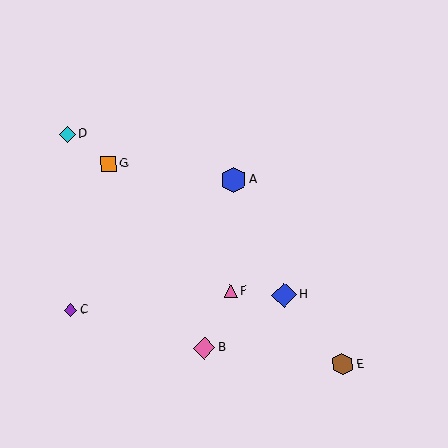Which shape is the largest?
The blue hexagon (labeled A) is the largest.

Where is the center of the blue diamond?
The center of the blue diamond is at (284, 295).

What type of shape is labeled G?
Shape G is an orange square.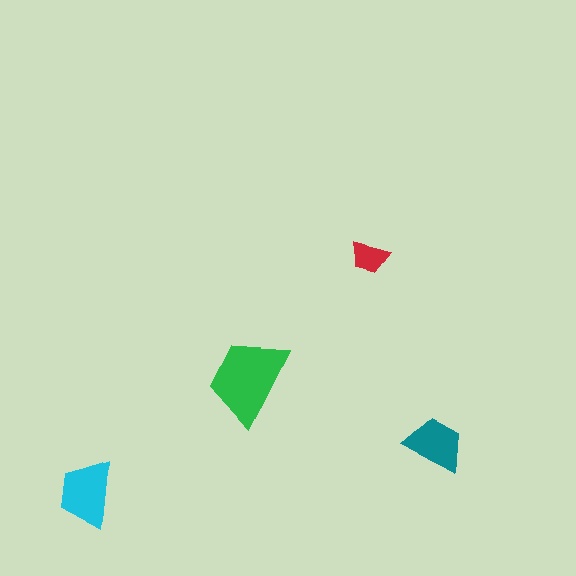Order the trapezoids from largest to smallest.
the green one, the cyan one, the teal one, the red one.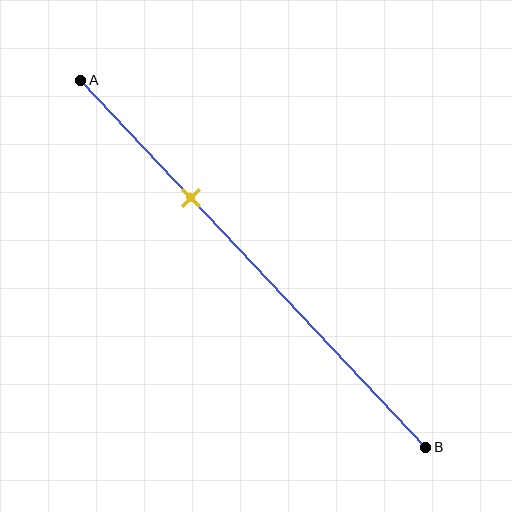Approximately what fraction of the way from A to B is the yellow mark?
The yellow mark is approximately 30% of the way from A to B.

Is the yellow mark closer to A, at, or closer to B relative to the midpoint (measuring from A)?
The yellow mark is closer to point A than the midpoint of segment AB.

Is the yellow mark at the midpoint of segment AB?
No, the mark is at about 30% from A, not at the 50% midpoint.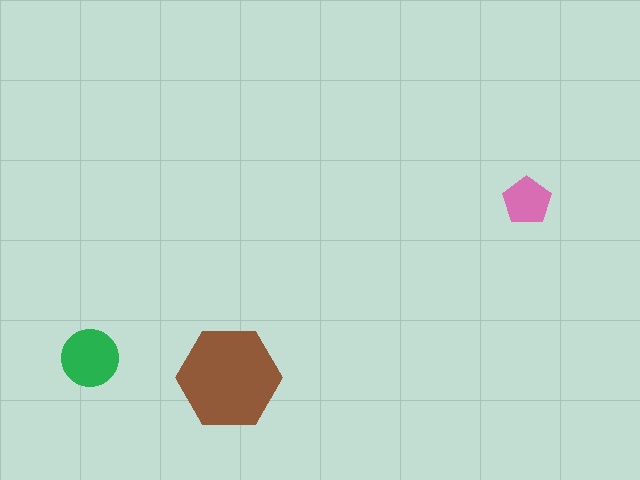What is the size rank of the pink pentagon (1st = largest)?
3rd.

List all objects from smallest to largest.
The pink pentagon, the green circle, the brown hexagon.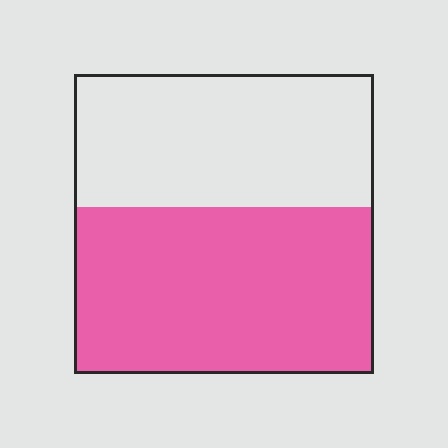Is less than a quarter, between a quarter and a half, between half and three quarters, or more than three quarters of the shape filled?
Between half and three quarters.